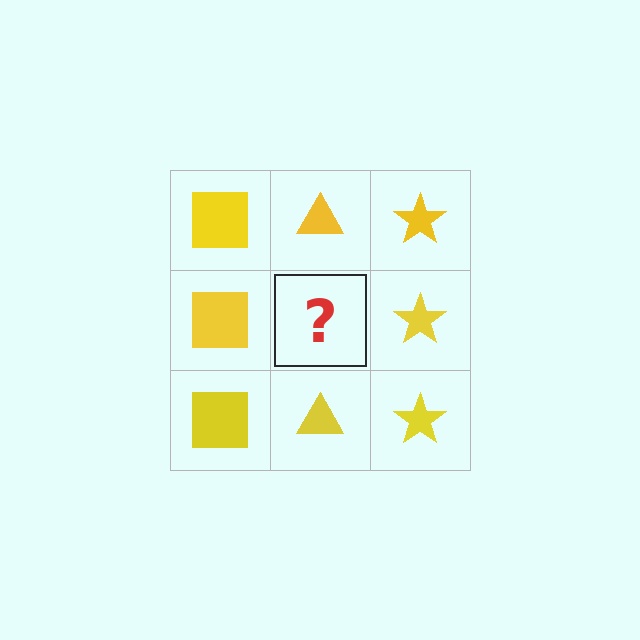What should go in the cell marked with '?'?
The missing cell should contain a yellow triangle.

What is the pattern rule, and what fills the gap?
The rule is that each column has a consistent shape. The gap should be filled with a yellow triangle.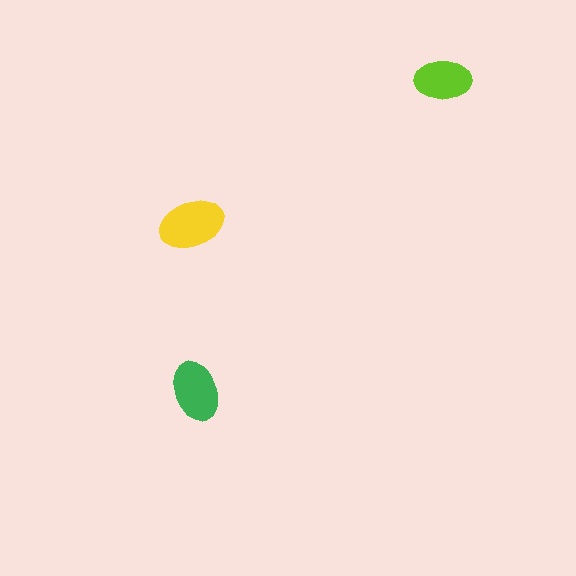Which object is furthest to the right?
The lime ellipse is rightmost.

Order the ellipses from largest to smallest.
the yellow one, the green one, the lime one.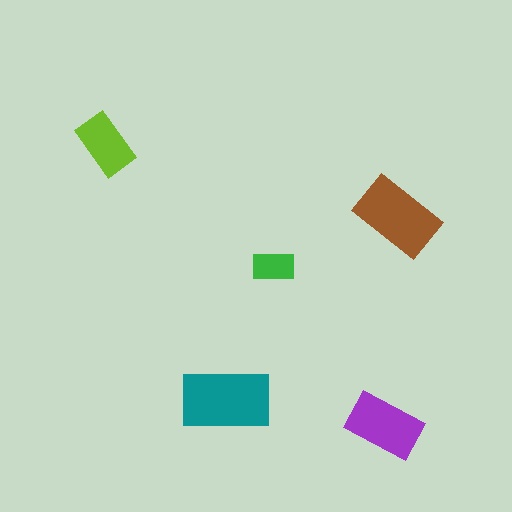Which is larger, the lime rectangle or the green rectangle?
The lime one.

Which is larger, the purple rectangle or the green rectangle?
The purple one.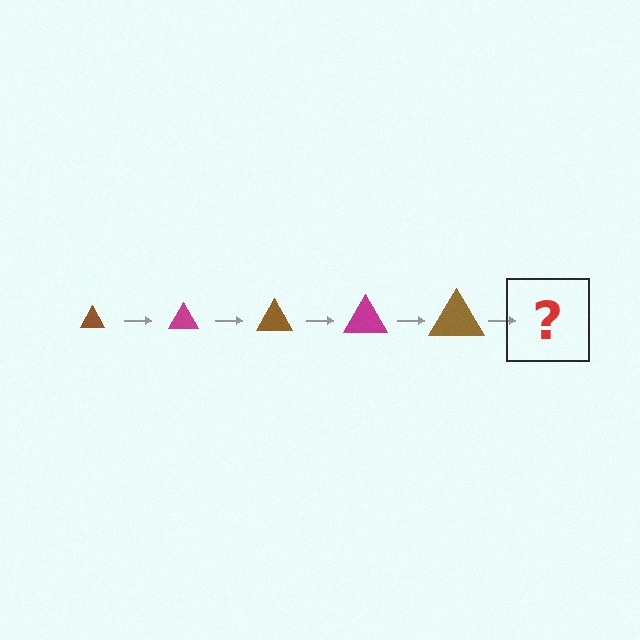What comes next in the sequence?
The next element should be a magenta triangle, larger than the previous one.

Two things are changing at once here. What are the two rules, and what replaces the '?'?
The two rules are that the triangle grows larger each step and the color cycles through brown and magenta. The '?' should be a magenta triangle, larger than the previous one.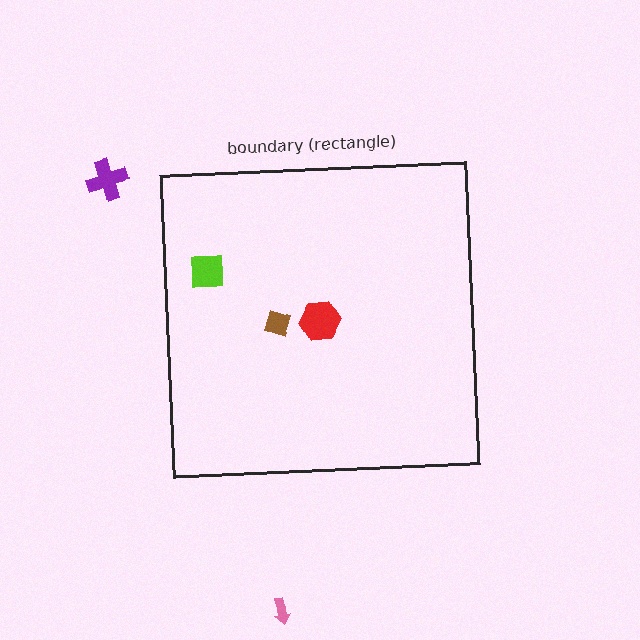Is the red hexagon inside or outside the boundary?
Inside.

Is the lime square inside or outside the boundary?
Inside.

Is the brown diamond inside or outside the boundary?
Inside.